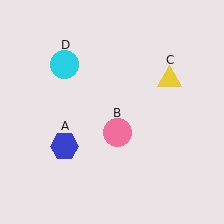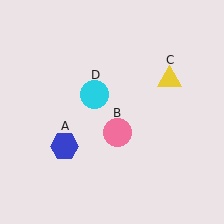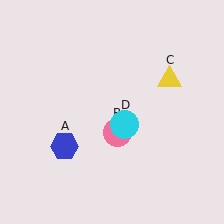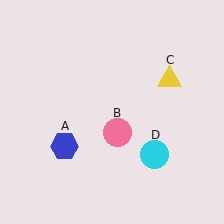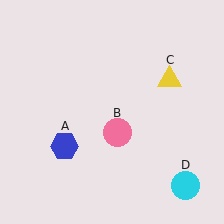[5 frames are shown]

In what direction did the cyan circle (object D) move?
The cyan circle (object D) moved down and to the right.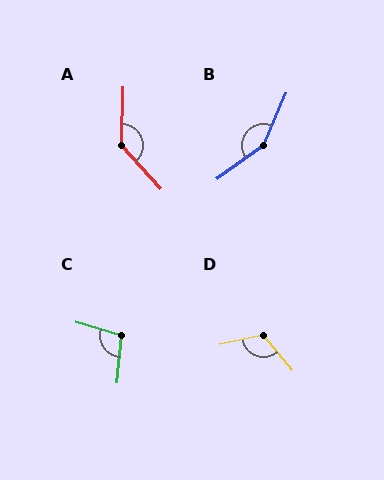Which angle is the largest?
B, at approximately 149 degrees.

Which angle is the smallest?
C, at approximately 101 degrees.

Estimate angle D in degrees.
Approximately 118 degrees.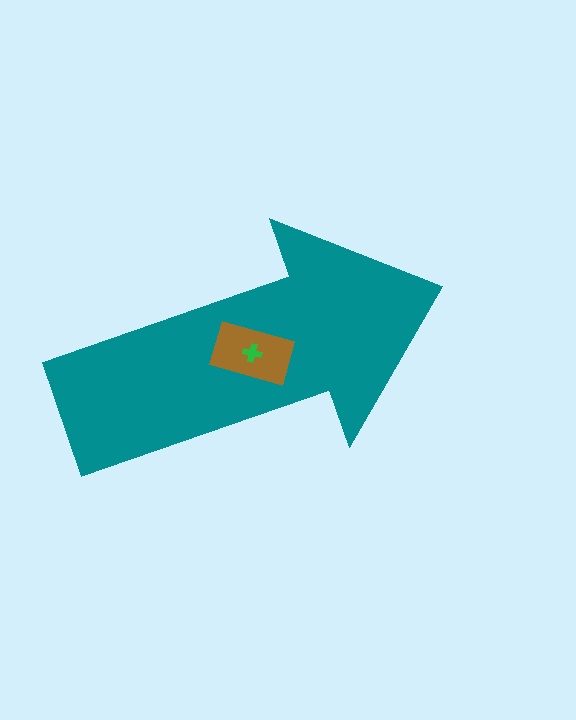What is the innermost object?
The green cross.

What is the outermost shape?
The teal arrow.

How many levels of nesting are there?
3.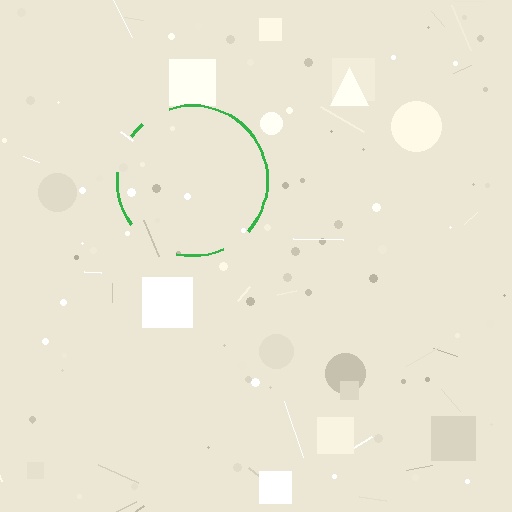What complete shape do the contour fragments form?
The contour fragments form a circle.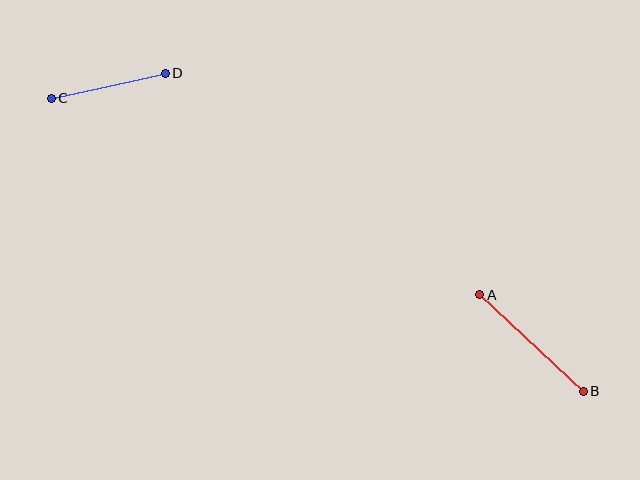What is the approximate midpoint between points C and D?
The midpoint is at approximately (108, 86) pixels.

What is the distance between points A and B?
The distance is approximately 141 pixels.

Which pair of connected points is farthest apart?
Points A and B are farthest apart.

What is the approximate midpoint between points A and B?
The midpoint is at approximately (532, 343) pixels.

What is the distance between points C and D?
The distance is approximately 117 pixels.